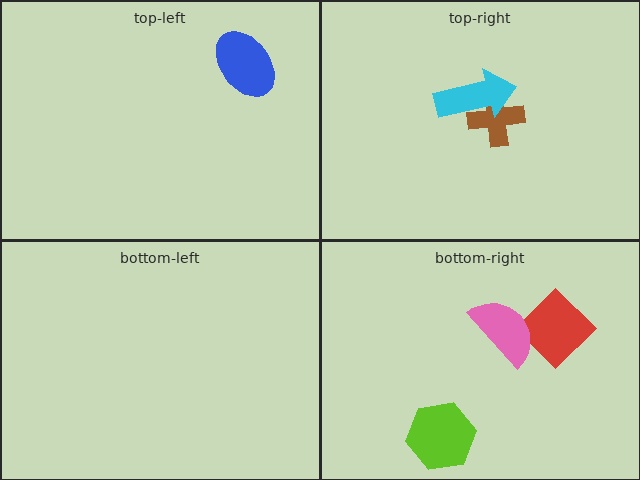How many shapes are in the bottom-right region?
3.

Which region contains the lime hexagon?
The bottom-right region.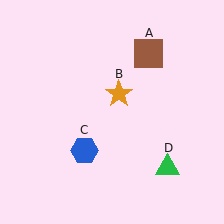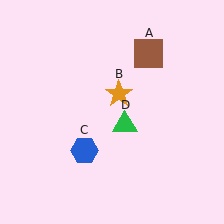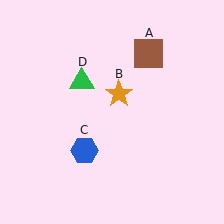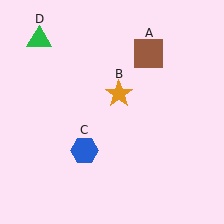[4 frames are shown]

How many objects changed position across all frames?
1 object changed position: green triangle (object D).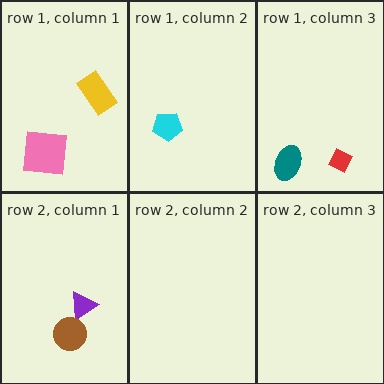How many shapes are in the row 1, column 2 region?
1.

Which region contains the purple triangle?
The row 2, column 1 region.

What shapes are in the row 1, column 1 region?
The pink square, the yellow rectangle.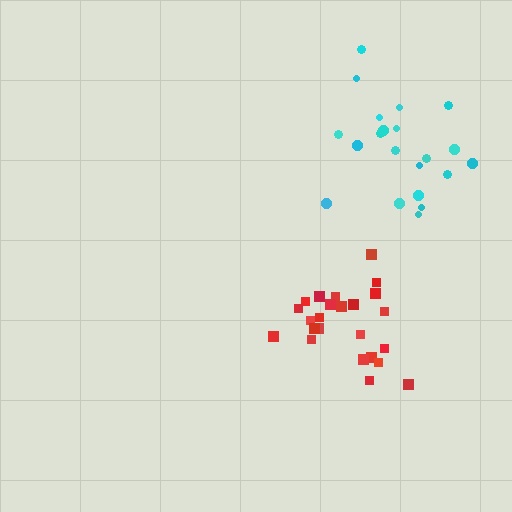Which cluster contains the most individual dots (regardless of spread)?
Red (24).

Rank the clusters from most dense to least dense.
red, cyan.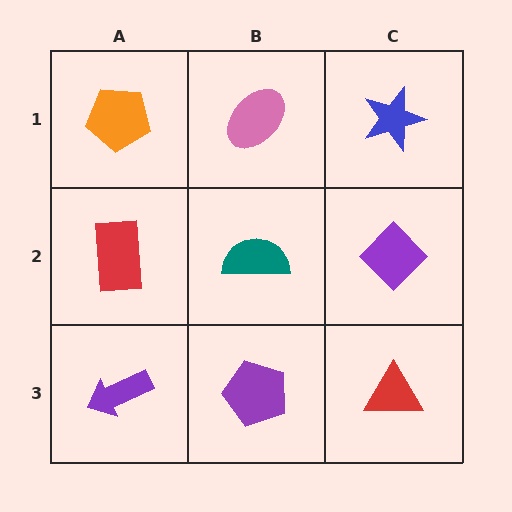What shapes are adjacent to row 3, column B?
A teal semicircle (row 2, column B), a purple arrow (row 3, column A), a red triangle (row 3, column C).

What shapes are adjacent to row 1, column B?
A teal semicircle (row 2, column B), an orange pentagon (row 1, column A), a blue star (row 1, column C).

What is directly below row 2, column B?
A purple pentagon.